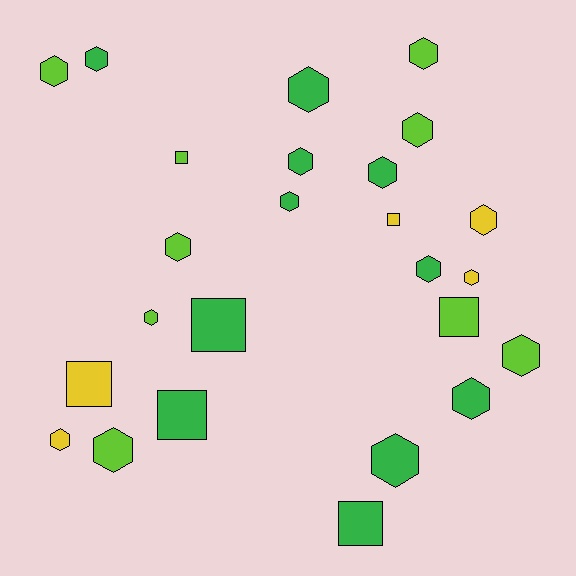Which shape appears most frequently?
Hexagon, with 18 objects.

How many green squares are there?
There are 3 green squares.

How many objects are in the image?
There are 25 objects.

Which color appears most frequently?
Green, with 11 objects.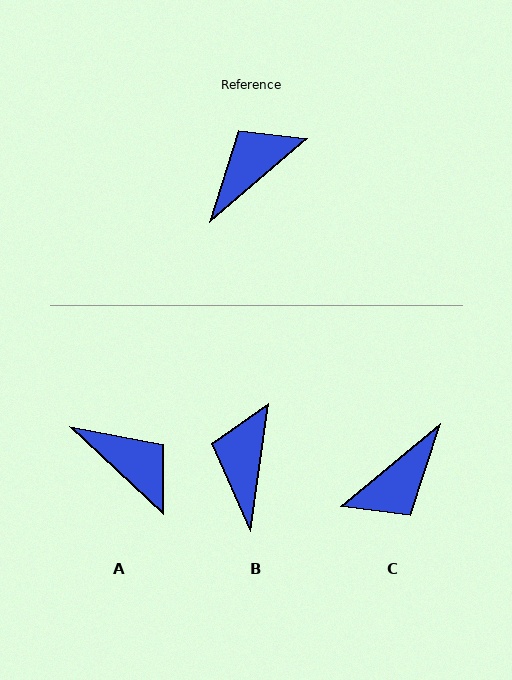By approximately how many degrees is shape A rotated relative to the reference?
Approximately 84 degrees clockwise.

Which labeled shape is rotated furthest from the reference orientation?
C, about 179 degrees away.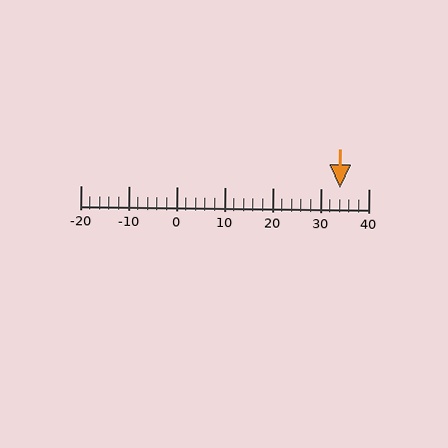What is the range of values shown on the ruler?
The ruler shows values from -20 to 40.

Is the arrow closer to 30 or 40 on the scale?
The arrow is closer to 30.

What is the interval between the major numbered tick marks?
The major tick marks are spaced 10 units apart.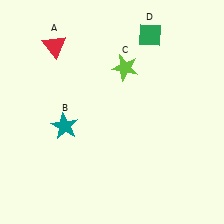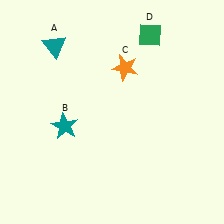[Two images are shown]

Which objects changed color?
A changed from red to teal. C changed from lime to orange.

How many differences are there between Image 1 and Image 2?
There are 2 differences between the two images.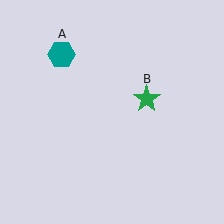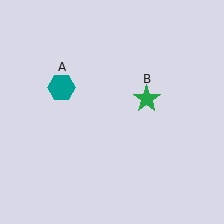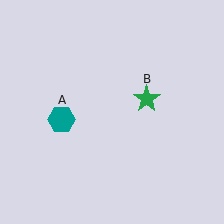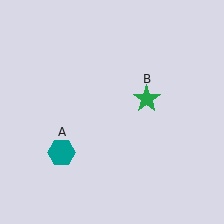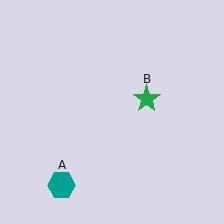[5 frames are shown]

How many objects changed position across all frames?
1 object changed position: teal hexagon (object A).